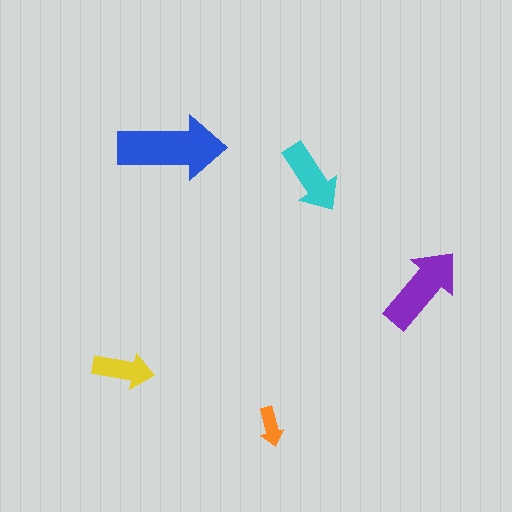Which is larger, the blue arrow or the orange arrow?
The blue one.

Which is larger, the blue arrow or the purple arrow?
The blue one.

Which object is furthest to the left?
The yellow arrow is leftmost.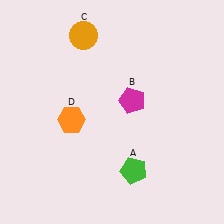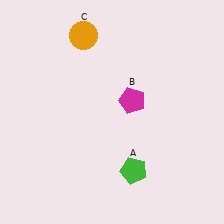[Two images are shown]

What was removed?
The orange hexagon (D) was removed in Image 2.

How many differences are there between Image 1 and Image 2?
There is 1 difference between the two images.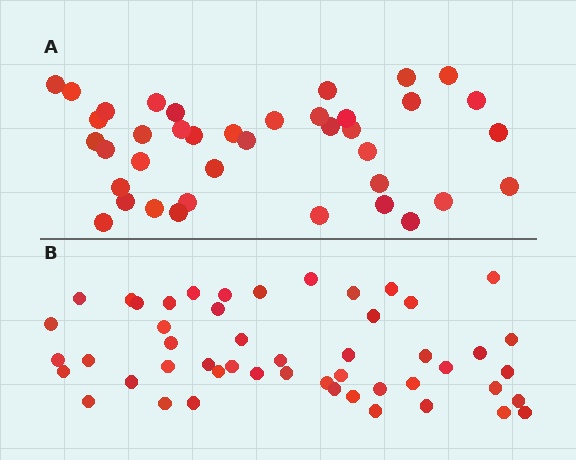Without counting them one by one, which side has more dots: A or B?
Region B (the bottom region) has more dots.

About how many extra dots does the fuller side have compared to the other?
Region B has roughly 12 or so more dots than region A.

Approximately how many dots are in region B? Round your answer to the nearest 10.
About 50 dots.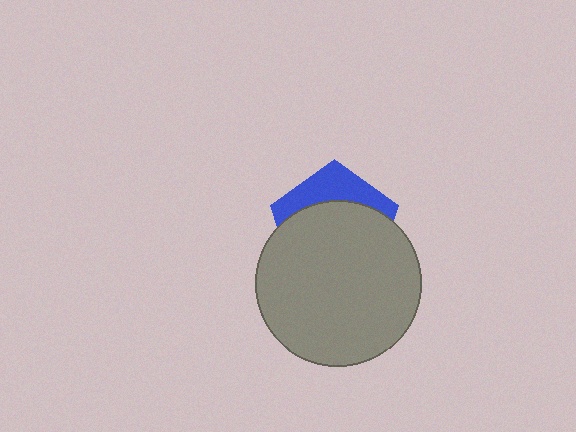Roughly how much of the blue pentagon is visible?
A small part of it is visible (roughly 31%).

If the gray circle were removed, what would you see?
You would see the complete blue pentagon.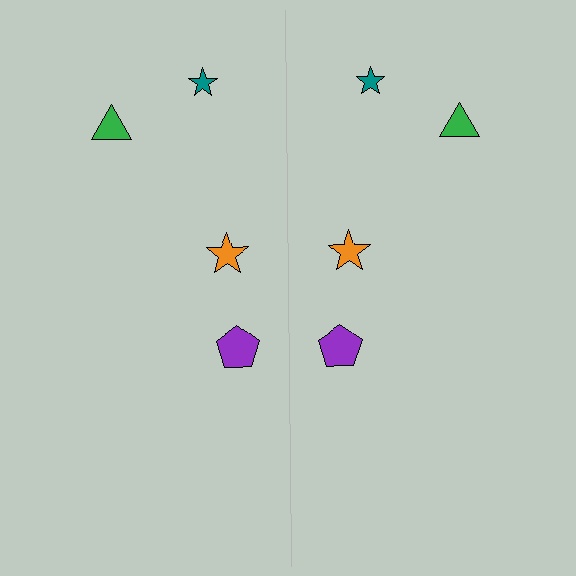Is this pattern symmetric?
Yes, this pattern has bilateral (reflection) symmetry.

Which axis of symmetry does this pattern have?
The pattern has a vertical axis of symmetry running through the center of the image.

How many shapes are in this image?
There are 8 shapes in this image.